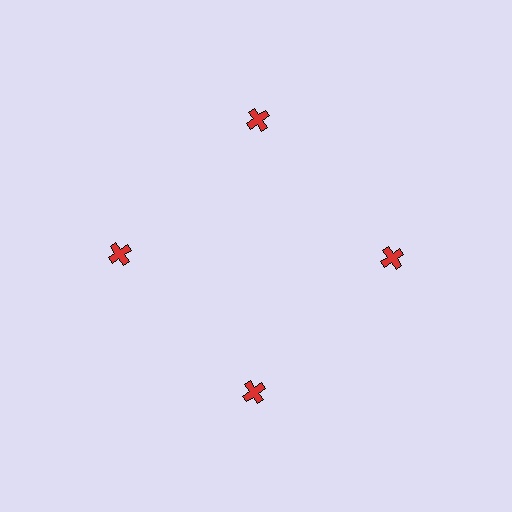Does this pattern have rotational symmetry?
Yes, this pattern has 4-fold rotational symmetry. It looks the same after rotating 90 degrees around the center.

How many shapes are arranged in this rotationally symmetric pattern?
There are 4 shapes, arranged in 4 groups of 1.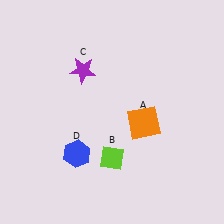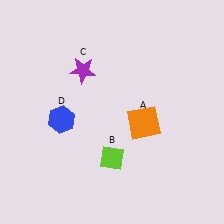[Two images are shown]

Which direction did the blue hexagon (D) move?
The blue hexagon (D) moved up.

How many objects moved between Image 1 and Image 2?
1 object moved between the two images.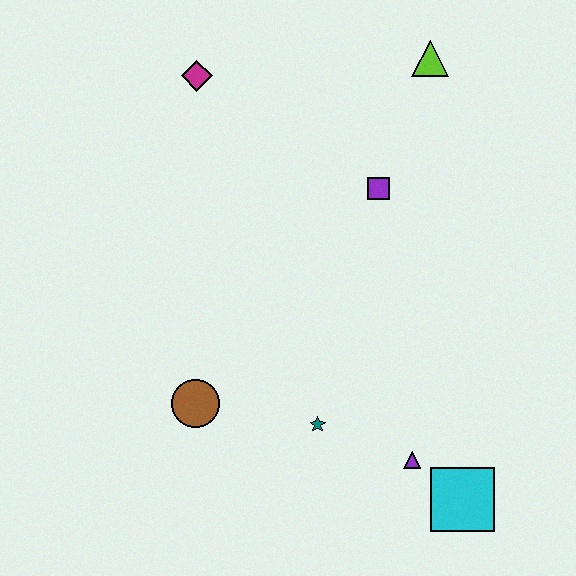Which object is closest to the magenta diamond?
The purple square is closest to the magenta diamond.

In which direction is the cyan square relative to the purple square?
The cyan square is below the purple square.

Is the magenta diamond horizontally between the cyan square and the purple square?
No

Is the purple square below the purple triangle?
No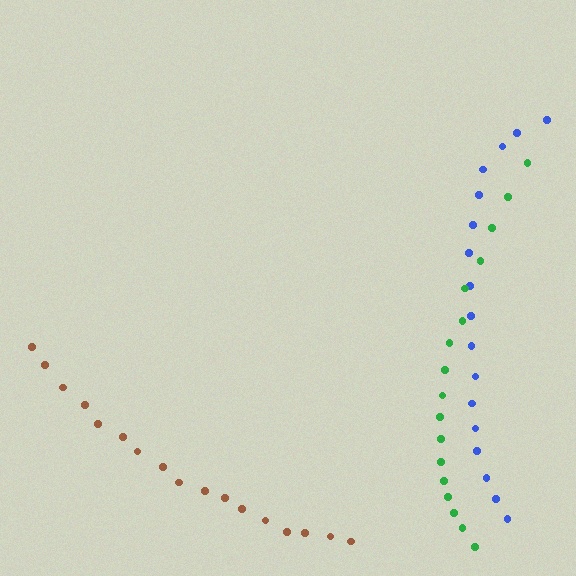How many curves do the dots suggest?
There are 3 distinct paths.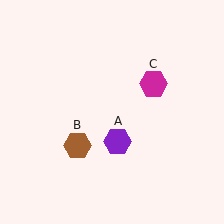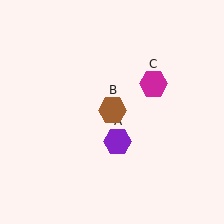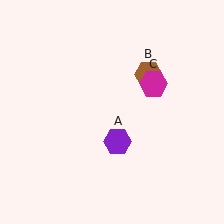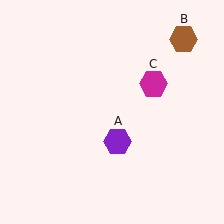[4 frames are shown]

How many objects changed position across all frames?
1 object changed position: brown hexagon (object B).